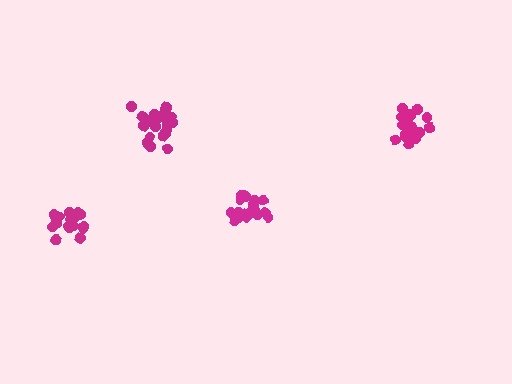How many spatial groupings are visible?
There are 4 spatial groupings.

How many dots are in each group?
Group 1: 17 dots, Group 2: 20 dots, Group 3: 21 dots, Group 4: 18 dots (76 total).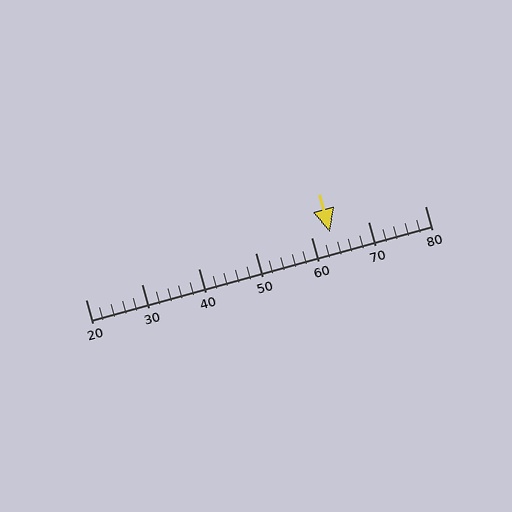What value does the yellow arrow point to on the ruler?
The yellow arrow points to approximately 63.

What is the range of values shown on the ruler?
The ruler shows values from 20 to 80.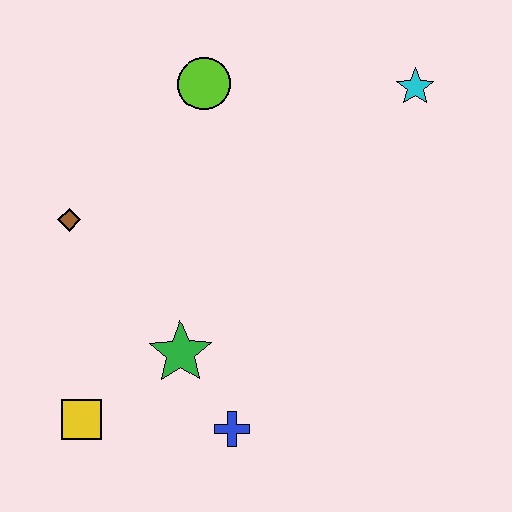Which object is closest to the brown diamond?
The green star is closest to the brown diamond.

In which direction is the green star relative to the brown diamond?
The green star is below the brown diamond.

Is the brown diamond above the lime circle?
No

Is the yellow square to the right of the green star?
No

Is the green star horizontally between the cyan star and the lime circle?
No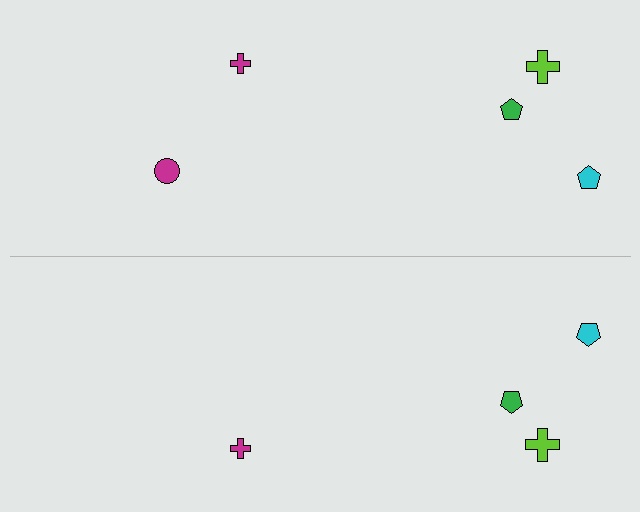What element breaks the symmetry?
A magenta circle is missing from the bottom side.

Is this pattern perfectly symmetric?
No, the pattern is not perfectly symmetric. A magenta circle is missing from the bottom side.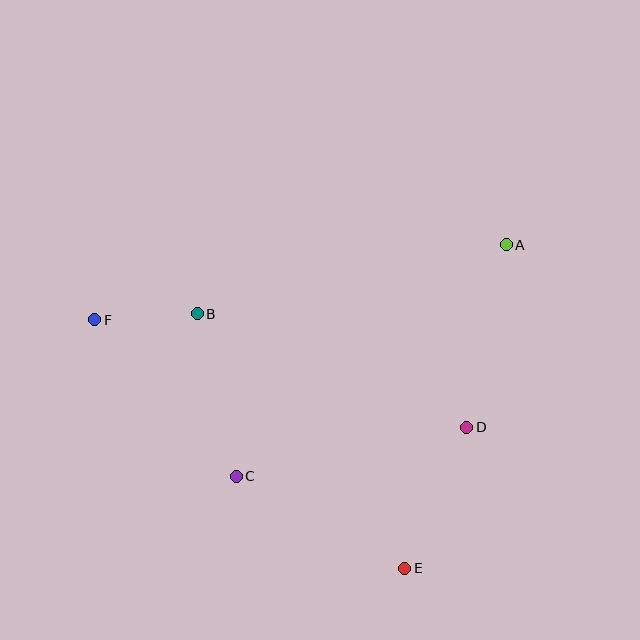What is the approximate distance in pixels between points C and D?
The distance between C and D is approximately 236 pixels.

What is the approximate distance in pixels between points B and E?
The distance between B and E is approximately 328 pixels.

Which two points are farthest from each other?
Points A and F are farthest from each other.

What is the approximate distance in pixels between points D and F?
The distance between D and F is approximately 387 pixels.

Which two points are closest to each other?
Points B and F are closest to each other.